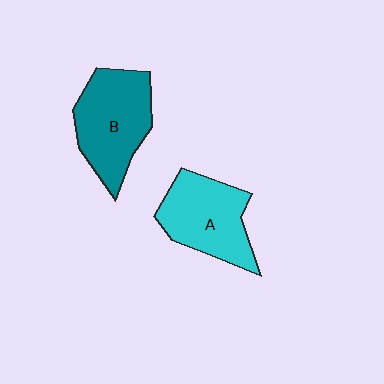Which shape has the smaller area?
Shape A (cyan).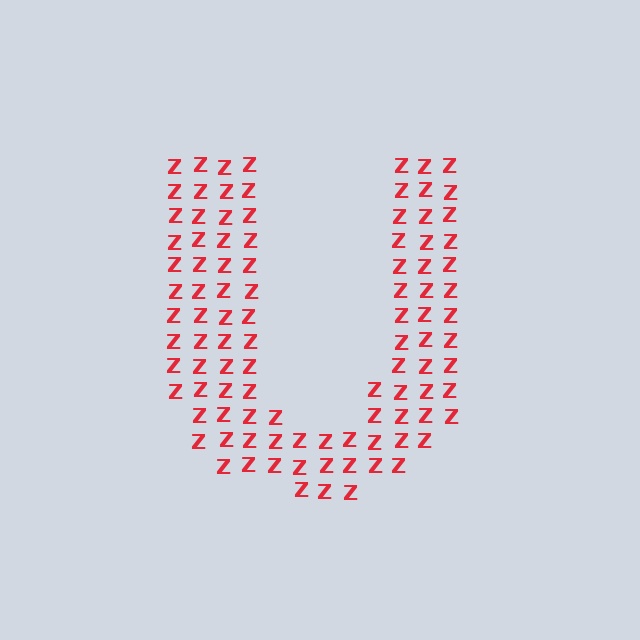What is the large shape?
The large shape is the letter U.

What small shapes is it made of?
It is made of small letter Z's.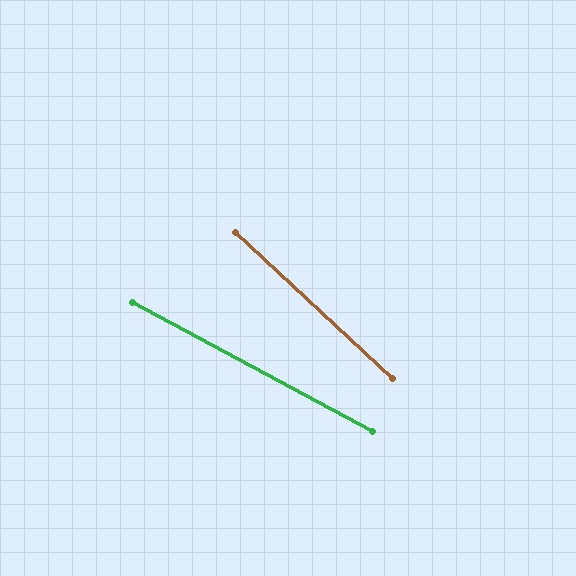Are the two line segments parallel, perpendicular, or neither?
Neither parallel nor perpendicular — they differ by about 15°.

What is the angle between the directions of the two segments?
Approximately 15 degrees.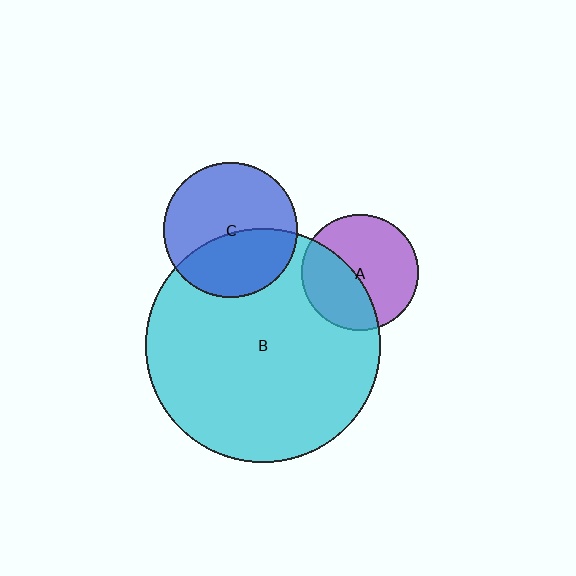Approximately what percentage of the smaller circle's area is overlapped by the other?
Approximately 40%.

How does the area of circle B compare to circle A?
Approximately 4.1 times.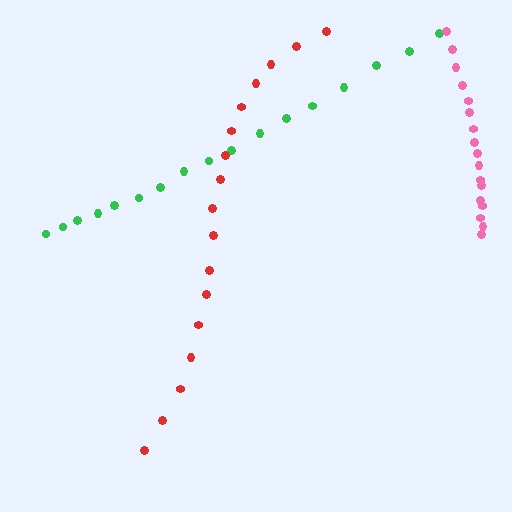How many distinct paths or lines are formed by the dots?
There are 3 distinct paths.